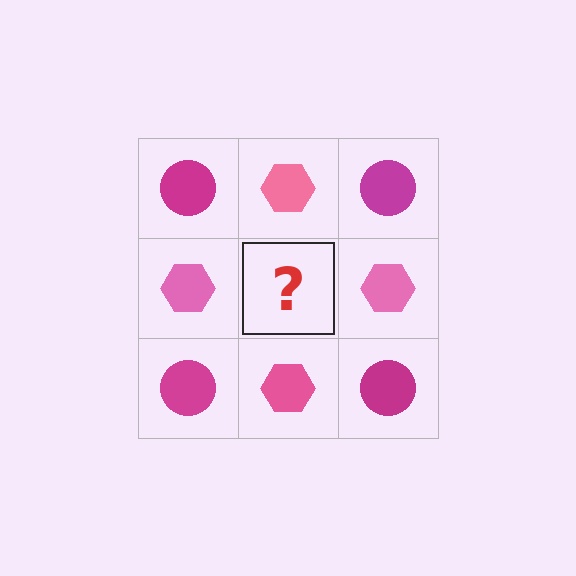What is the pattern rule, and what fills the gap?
The rule is that it alternates magenta circle and pink hexagon in a checkerboard pattern. The gap should be filled with a magenta circle.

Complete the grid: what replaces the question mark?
The question mark should be replaced with a magenta circle.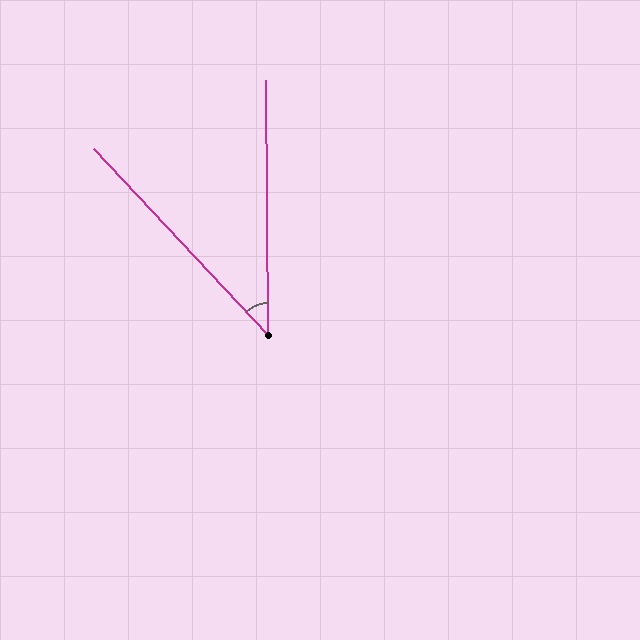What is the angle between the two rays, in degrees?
Approximately 42 degrees.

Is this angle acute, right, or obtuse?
It is acute.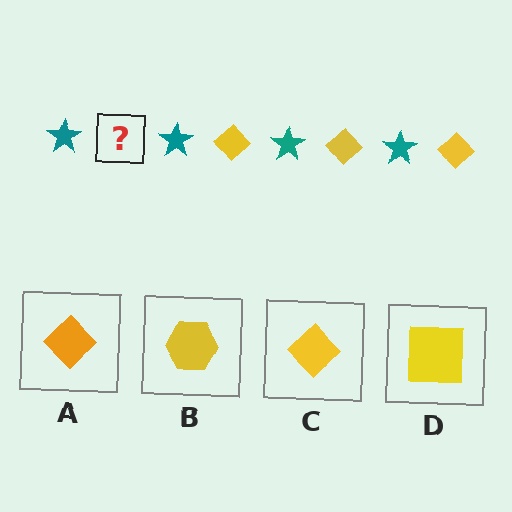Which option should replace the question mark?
Option C.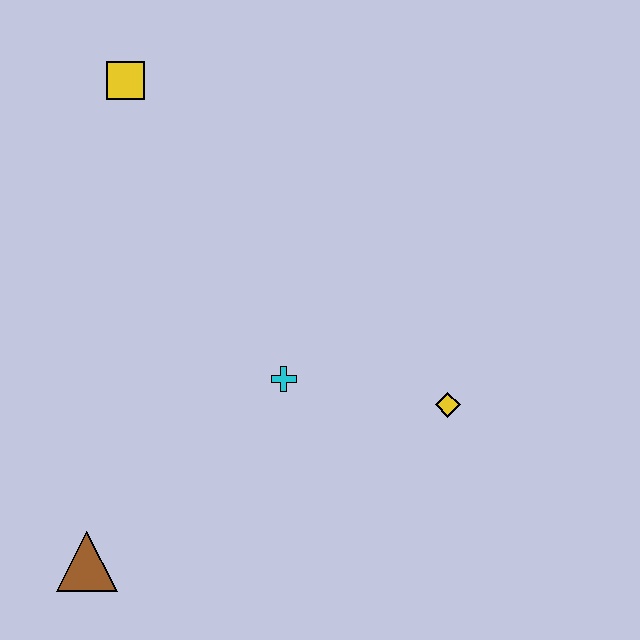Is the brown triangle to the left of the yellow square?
Yes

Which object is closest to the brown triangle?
The cyan cross is closest to the brown triangle.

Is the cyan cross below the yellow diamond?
No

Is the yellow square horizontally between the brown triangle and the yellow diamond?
Yes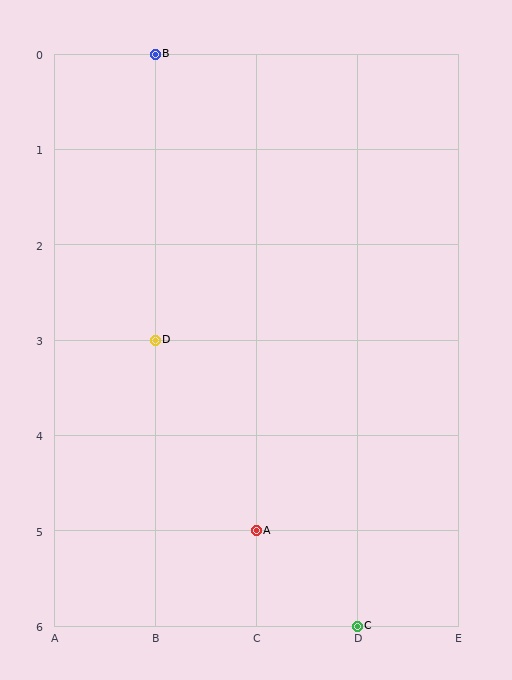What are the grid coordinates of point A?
Point A is at grid coordinates (C, 5).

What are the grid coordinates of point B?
Point B is at grid coordinates (B, 0).